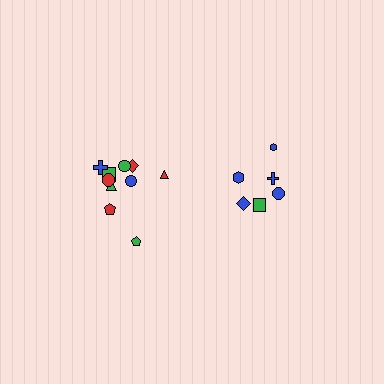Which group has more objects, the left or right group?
The left group.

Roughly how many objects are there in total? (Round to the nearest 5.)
Roughly 15 objects in total.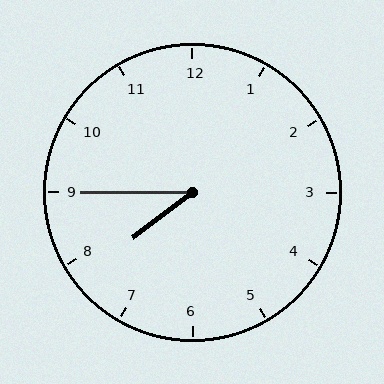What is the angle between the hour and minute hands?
Approximately 38 degrees.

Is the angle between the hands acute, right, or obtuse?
It is acute.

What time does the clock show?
7:45.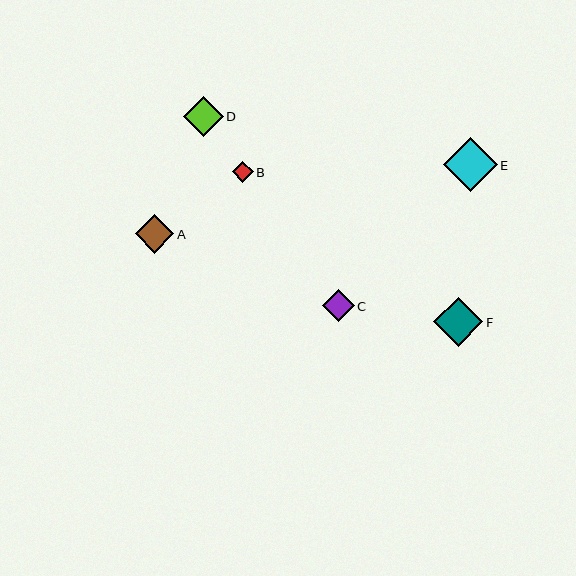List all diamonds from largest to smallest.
From largest to smallest: E, F, D, A, C, B.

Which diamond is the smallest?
Diamond B is the smallest with a size of approximately 21 pixels.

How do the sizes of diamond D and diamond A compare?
Diamond D and diamond A are approximately the same size.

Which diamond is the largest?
Diamond E is the largest with a size of approximately 54 pixels.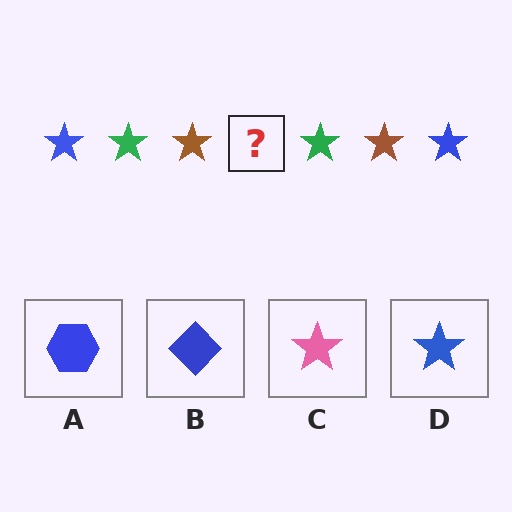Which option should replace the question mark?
Option D.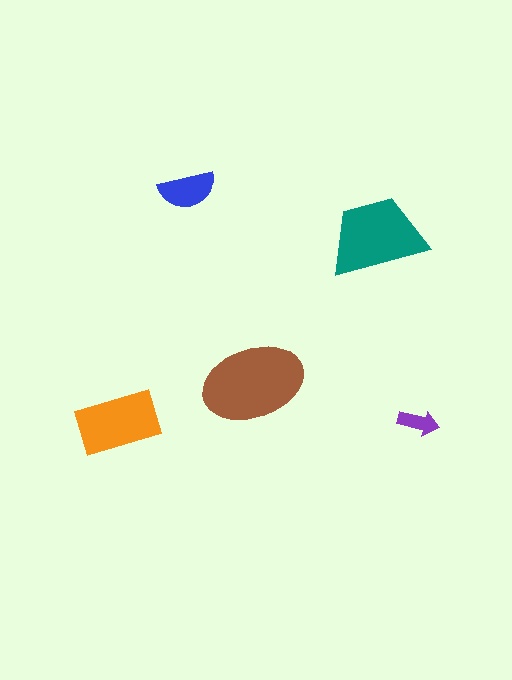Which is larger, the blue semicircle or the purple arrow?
The blue semicircle.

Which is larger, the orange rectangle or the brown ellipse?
The brown ellipse.